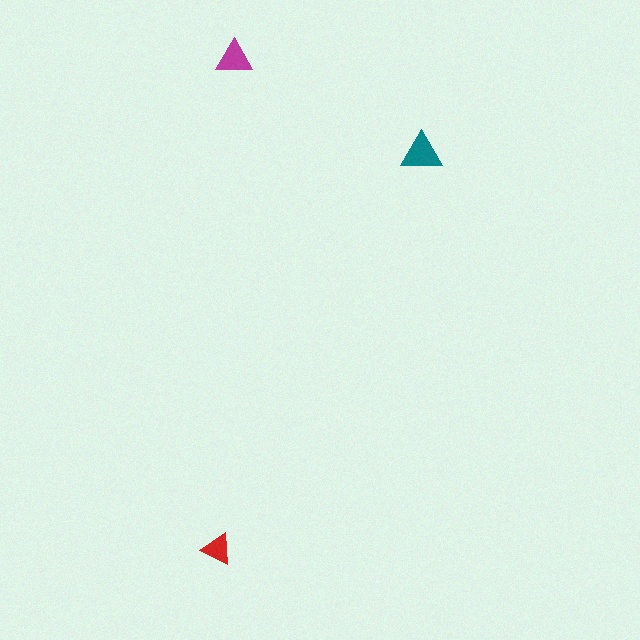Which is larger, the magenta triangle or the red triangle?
The magenta one.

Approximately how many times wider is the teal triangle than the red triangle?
About 1.5 times wider.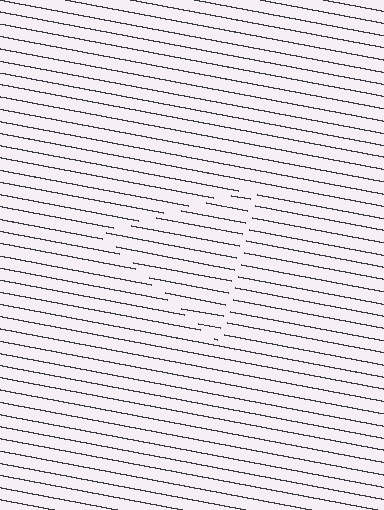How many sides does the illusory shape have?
3 sides — the line-ends trace a triangle.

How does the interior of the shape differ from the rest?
The interior of the shape contains the same grating, shifted by half a period — the contour is defined by the phase discontinuity where line-ends from the inner and outer gratings abut.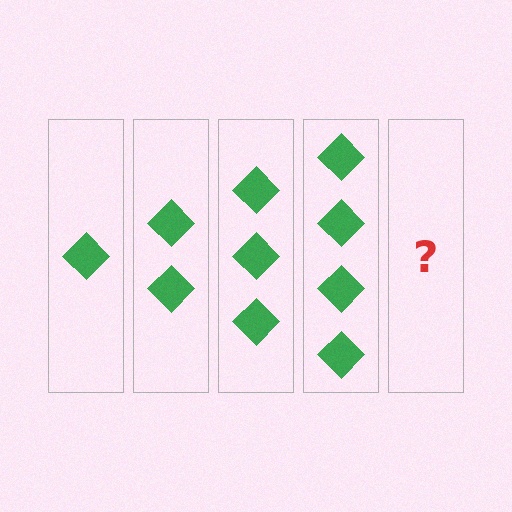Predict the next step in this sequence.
The next step is 5 diamonds.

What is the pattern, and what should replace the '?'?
The pattern is that each step adds one more diamond. The '?' should be 5 diamonds.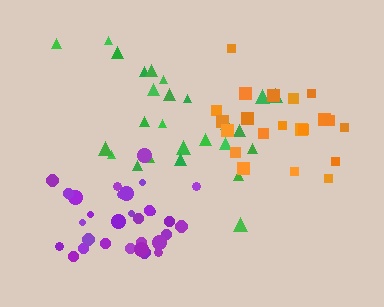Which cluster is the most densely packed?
Purple.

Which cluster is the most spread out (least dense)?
Green.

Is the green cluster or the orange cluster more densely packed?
Orange.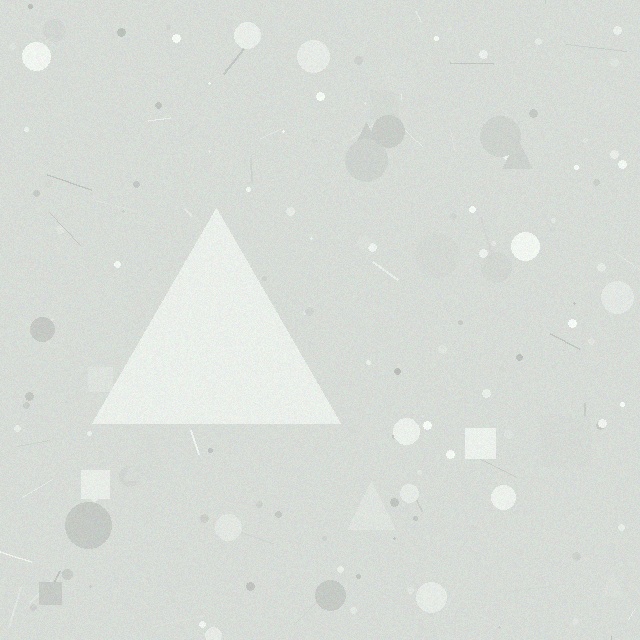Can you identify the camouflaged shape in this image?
The camouflaged shape is a triangle.